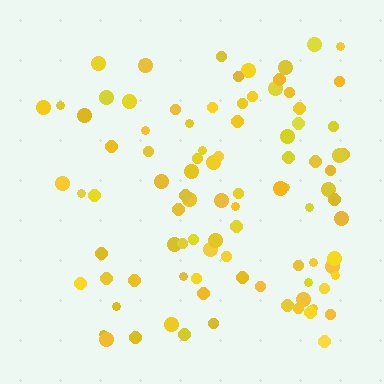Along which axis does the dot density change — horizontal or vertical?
Horizontal.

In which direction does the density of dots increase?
From left to right, with the right side densest.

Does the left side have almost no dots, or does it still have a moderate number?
Still a moderate number, just noticeably fewer than the right.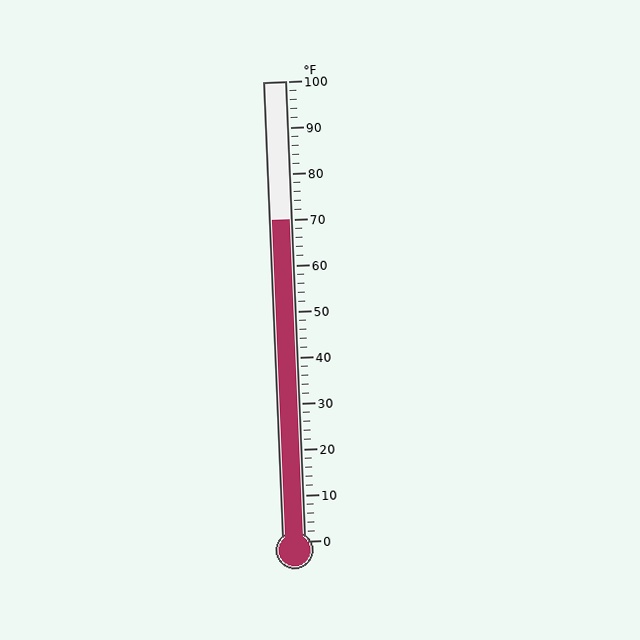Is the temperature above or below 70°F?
The temperature is at 70°F.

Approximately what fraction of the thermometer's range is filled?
The thermometer is filled to approximately 70% of its range.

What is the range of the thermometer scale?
The thermometer scale ranges from 0°F to 100°F.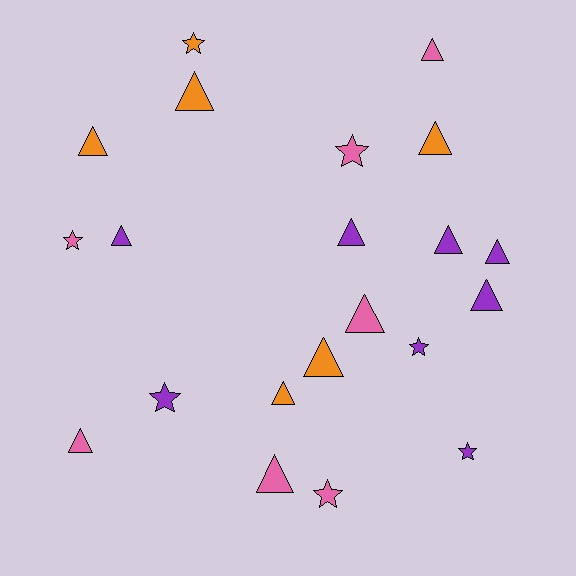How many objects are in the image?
There are 21 objects.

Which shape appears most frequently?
Triangle, with 14 objects.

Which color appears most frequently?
Purple, with 8 objects.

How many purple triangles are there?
There are 5 purple triangles.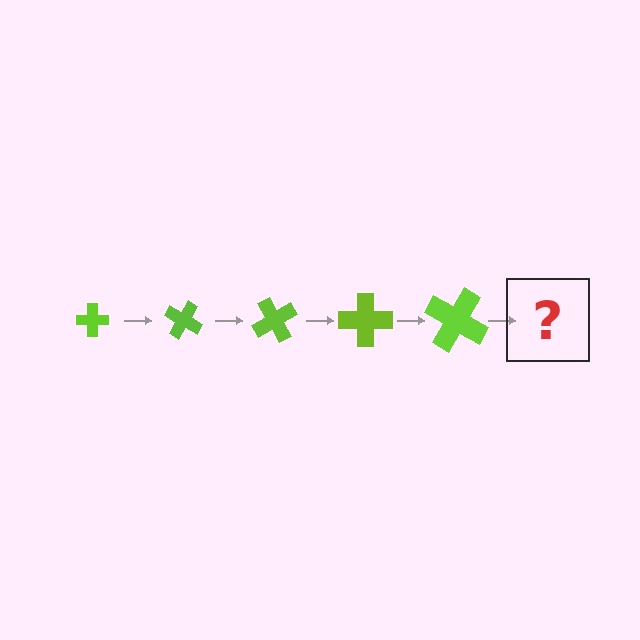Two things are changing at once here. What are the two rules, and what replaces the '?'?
The two rules are that the cross grows larger each step and it rotates 30 degrees each step. The '?' should be a cross, larger than the previous one and rotated 150 degrees from the start.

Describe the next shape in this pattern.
It should be a cross, larger than the previous one and rotated 150 degrees from the start.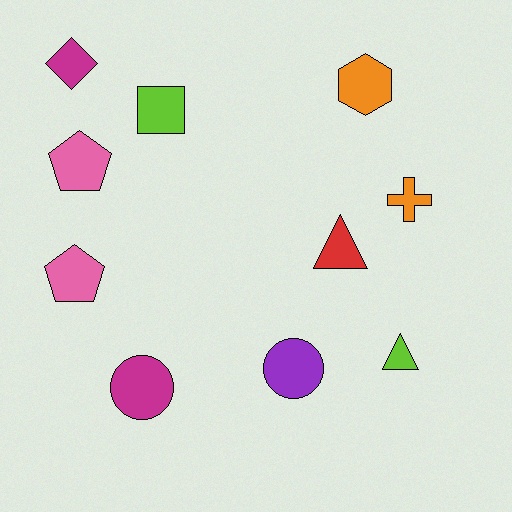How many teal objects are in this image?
There are no teal objects.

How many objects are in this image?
There are 10 objects.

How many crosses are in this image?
There is 1 cross.